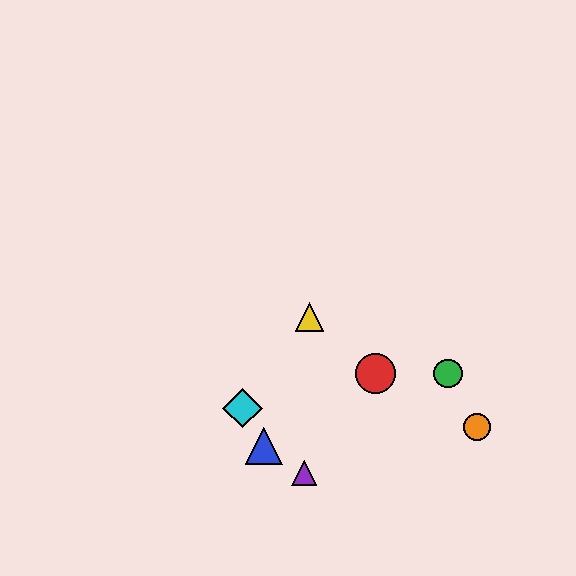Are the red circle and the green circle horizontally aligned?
Yes, both are at y≈373.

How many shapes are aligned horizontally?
2 shapes (the red circle, the green circle) are aligned horizontally.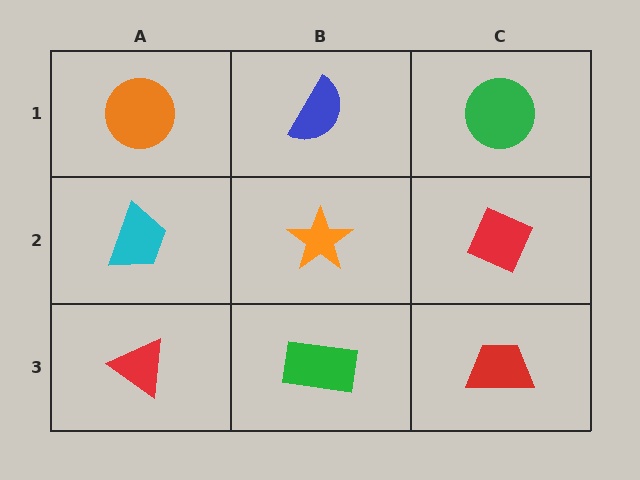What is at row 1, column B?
A blue semicircle.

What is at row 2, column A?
A cyan trapezoid.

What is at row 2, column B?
An orange star.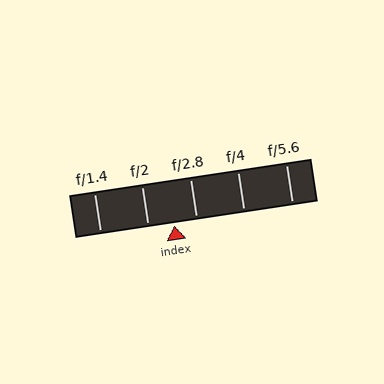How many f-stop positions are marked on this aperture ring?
There are 5 f-stop positions marked.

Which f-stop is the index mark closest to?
The index mark is closest to f/2.8.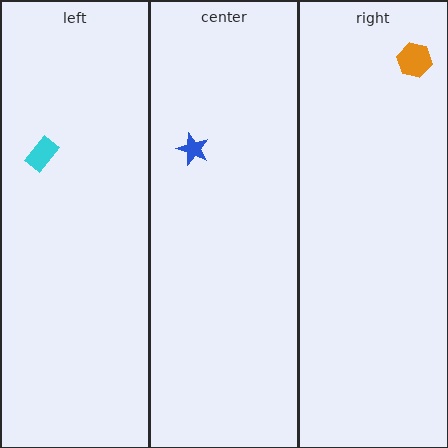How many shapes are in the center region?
1.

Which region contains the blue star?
The center region.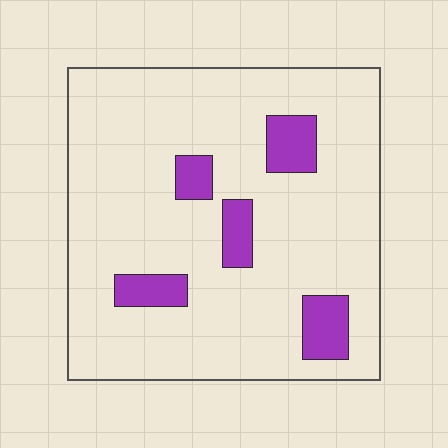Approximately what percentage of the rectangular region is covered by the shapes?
Approximately 10%.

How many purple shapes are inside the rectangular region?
5.